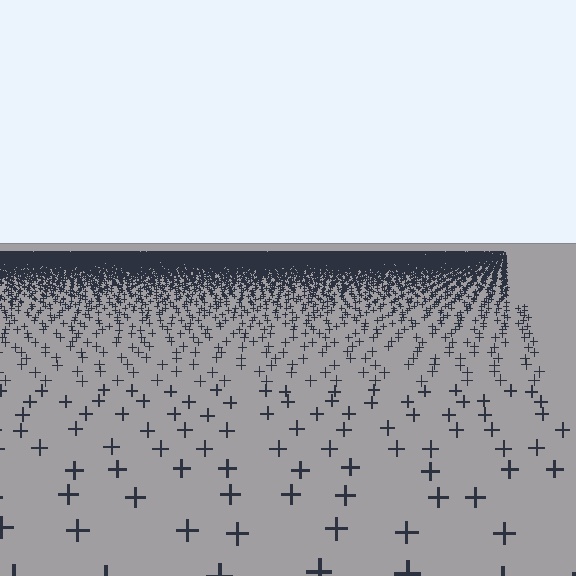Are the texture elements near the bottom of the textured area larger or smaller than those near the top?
Larger. Near the bottom, elements are closer to the viewer and appear at a bigger on-screen size.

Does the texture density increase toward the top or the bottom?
Density increases toward the top.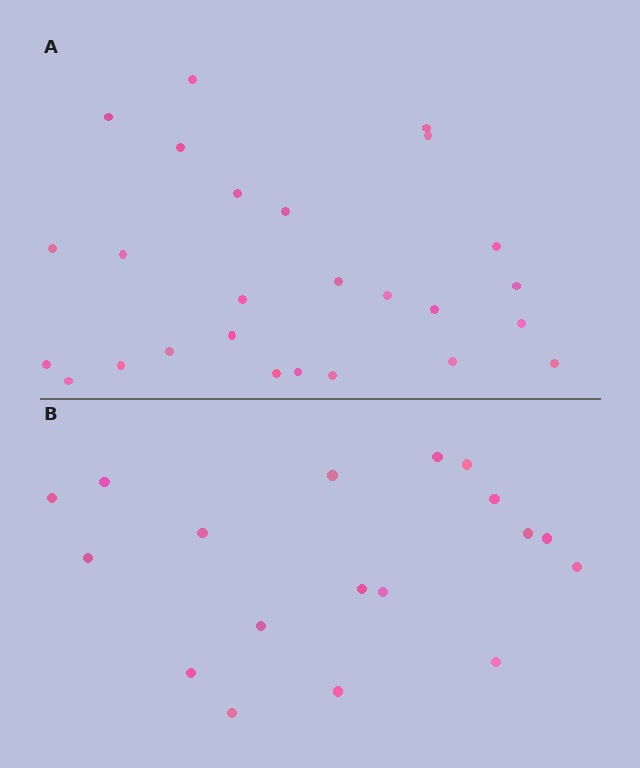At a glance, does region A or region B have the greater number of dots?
Region A (the top region) has more dots.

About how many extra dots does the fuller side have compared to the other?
Region A has roughly 8 or so more dots than region B.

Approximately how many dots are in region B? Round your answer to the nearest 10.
About 20 dots. (The exact count is 18, which rounds to 20.)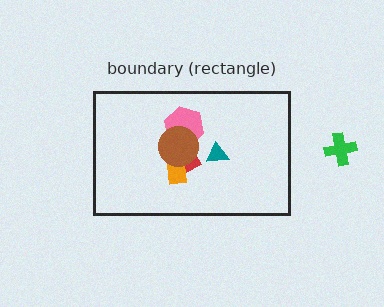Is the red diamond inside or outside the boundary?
Inside.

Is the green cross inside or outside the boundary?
Outside.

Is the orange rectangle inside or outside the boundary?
Inside.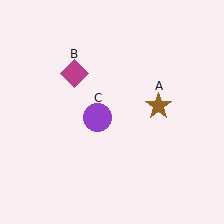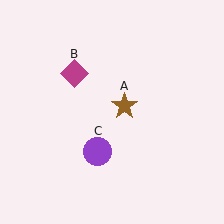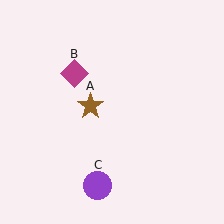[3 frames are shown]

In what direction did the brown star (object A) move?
The brown star (object A) moved left.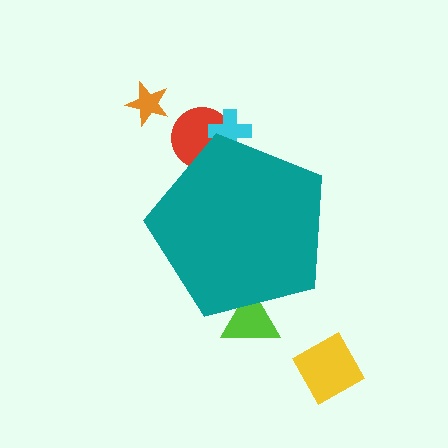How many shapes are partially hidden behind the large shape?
3 shapes are partially hidden.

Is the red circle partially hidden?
Yes, the red circle is partially hidden behind the teal pentagon.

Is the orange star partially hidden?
No, the orange star is fully visible.